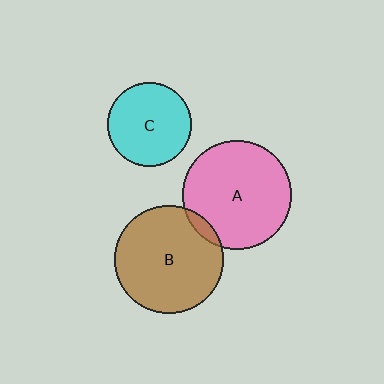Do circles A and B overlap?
Yes.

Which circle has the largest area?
Circle A (pink).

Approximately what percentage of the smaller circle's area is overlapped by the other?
Approximately 5%.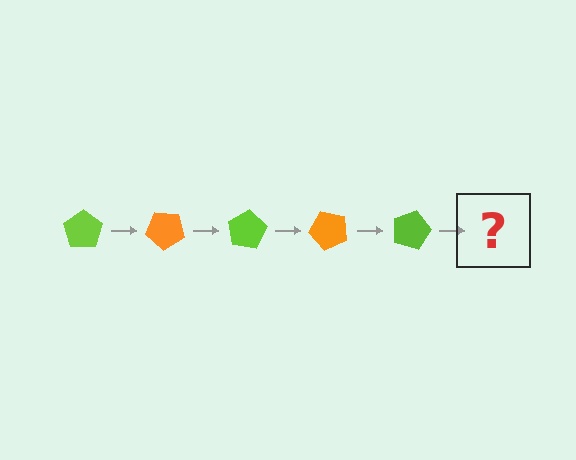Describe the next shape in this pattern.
It should be an orange pentagon, rotated 200 degrees from the start.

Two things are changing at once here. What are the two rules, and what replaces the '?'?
The two rules are that it rotates 40 degrees each step and the color cycles through lime and orange. The '?' should be an orange pentagon, rotated 200 degrees from the start.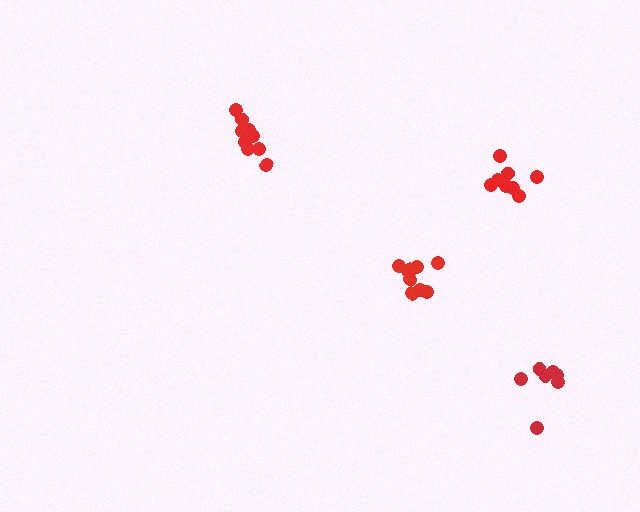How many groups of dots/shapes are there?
There are 4 groups.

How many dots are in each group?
Group 1: 7 dots, Group 2: 9 dots, Group 3: 9 dots, Group 4: 8 dots (33 total).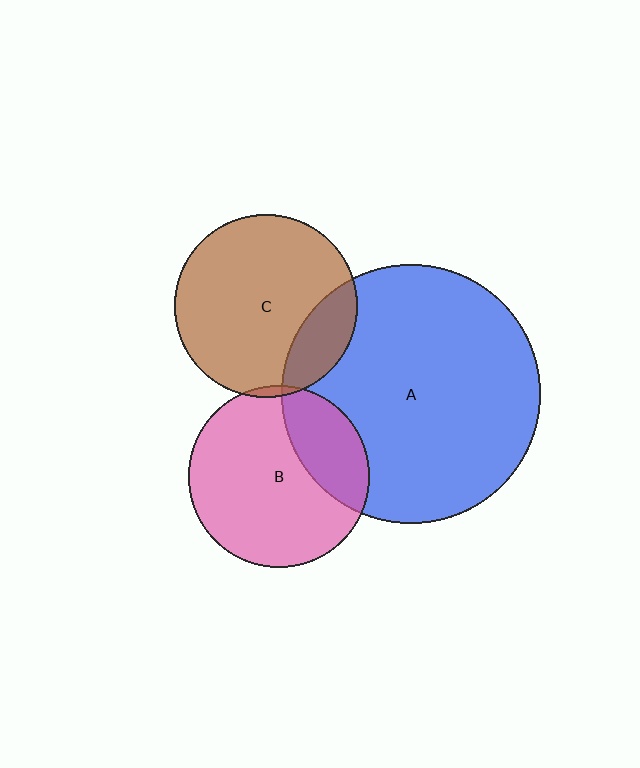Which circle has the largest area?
Circle A (blue).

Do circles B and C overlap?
Yes.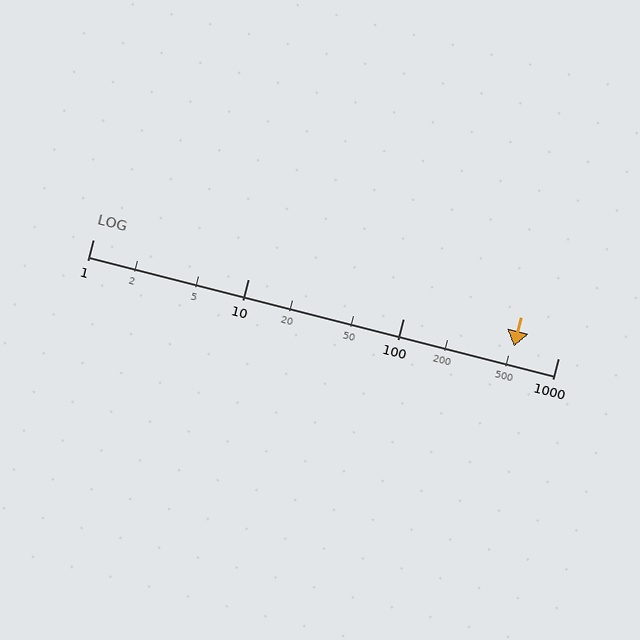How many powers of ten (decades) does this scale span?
The scale spans 3 decades, from 1 to 1000.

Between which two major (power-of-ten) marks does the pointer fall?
The pointer is between 100 and 1000.